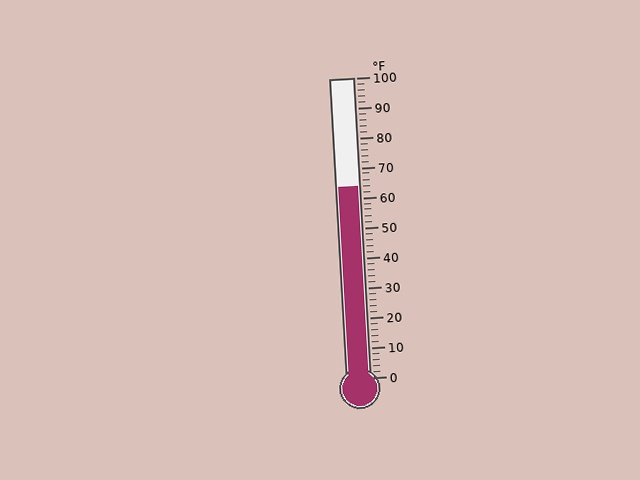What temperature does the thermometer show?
The thermometer shows approximately 64°F.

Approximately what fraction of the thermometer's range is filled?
The thermometer is filled to approximately 65% of its range.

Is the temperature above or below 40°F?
The temperature is above 40°F.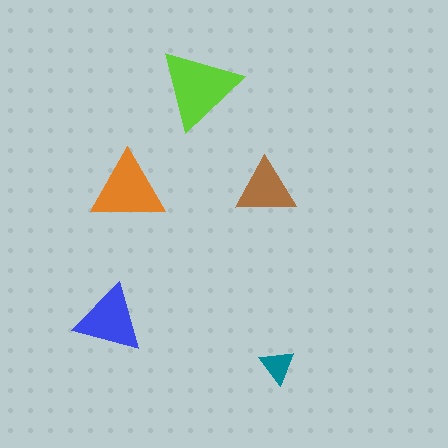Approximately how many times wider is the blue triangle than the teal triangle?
About 2 times wider.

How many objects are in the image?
There are 5 objects in the image.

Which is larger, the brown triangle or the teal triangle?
The brown one.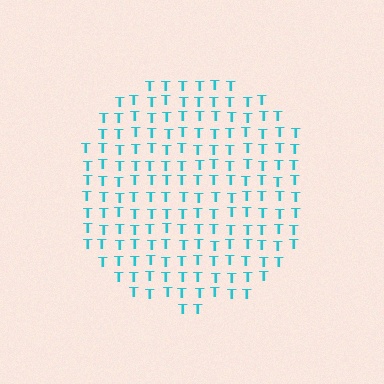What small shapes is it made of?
It is made of small letter T's.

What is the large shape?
The large shape is a circle.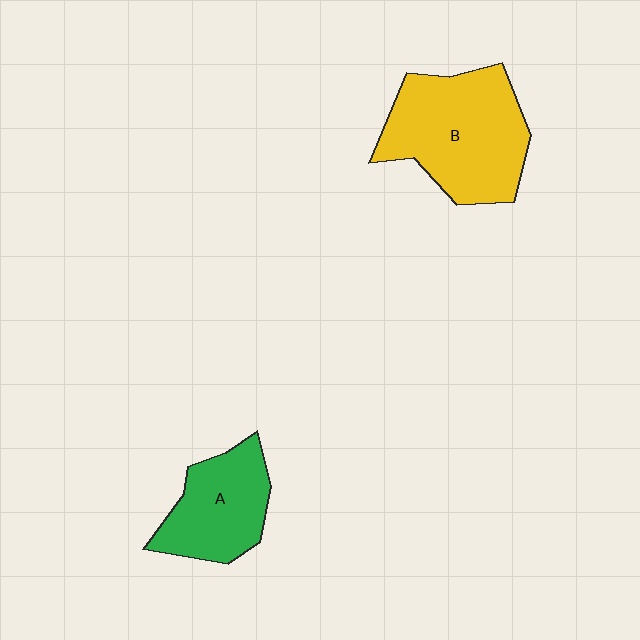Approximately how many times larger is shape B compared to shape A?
Approximately 1.6 times.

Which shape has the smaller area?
Shape A (green).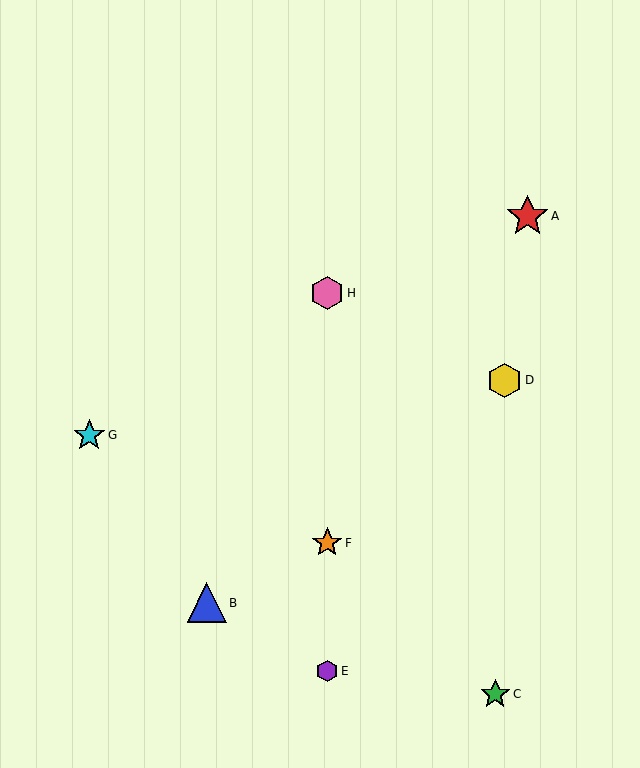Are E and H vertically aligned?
Yes, both are at x≈327.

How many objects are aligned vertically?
3 objects (E, F, H) are aligned vertically.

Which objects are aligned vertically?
Objects E, F, H are aligned vertically.